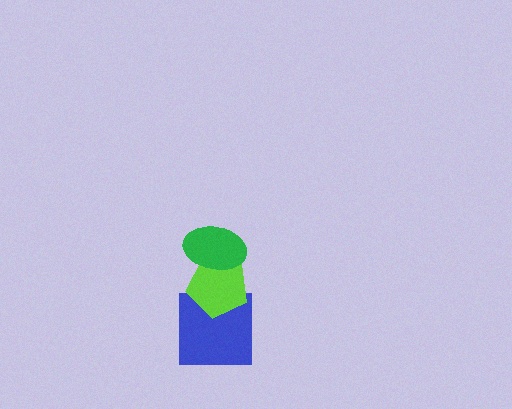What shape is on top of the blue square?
The lime pentagon is on top of the blue square.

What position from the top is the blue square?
The blue square is 3rd from the top.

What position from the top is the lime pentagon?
The lime pentagon is 2nd from the top.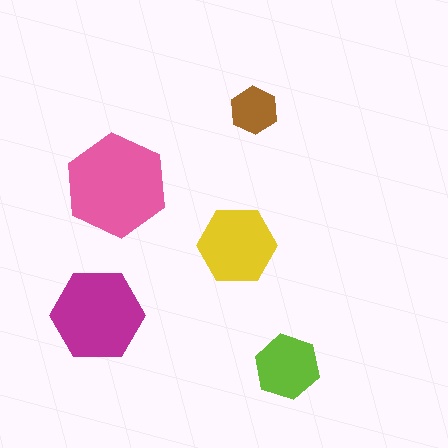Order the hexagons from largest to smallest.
the pink one, the magenta one, the yellow one, the lime one, the brown one.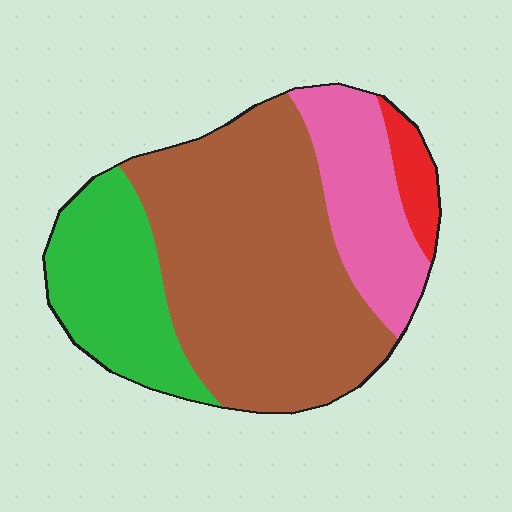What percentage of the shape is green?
Green takes up about one fifth (1/5) of the shape.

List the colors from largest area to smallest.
From largest to smallest: brown, green, pink, red.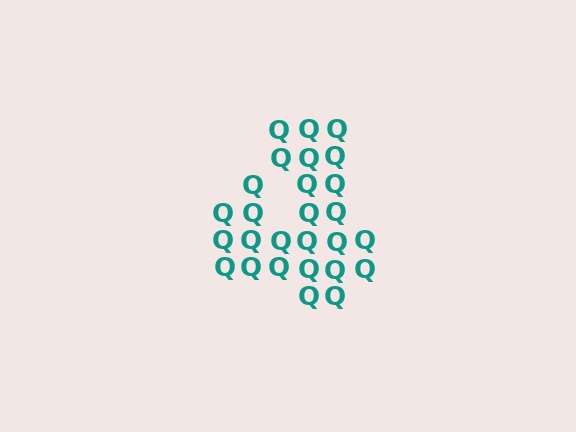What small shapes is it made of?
It is made of small letter Q's.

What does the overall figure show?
The overall figure shows the digit 4.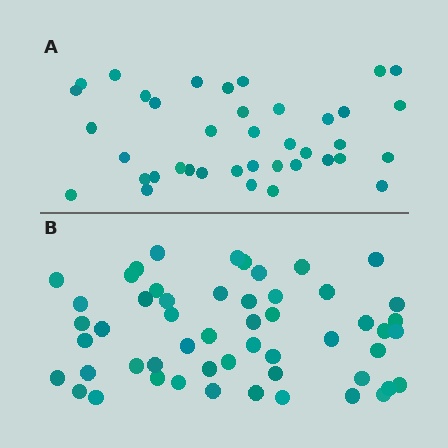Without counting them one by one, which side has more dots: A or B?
Region B (the bottom region) has more dots.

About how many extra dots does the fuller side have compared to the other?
Region B has approximately 15 more dots than region A.